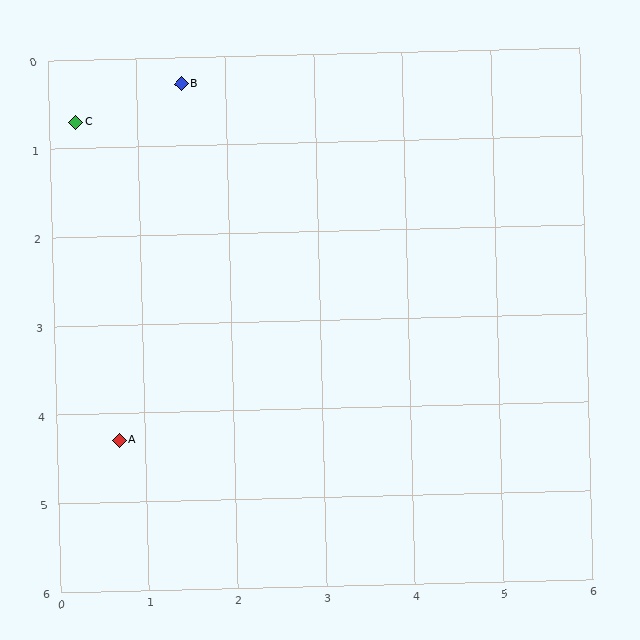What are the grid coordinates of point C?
Point C is at approximately (0.3, 0.7).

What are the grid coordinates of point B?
Point B is at approximately (1.5, 0.3).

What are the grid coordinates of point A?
Point A is at approximately (0.7, 4.3).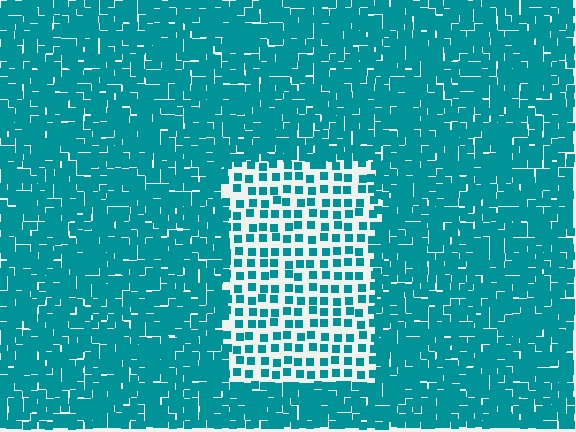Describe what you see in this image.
The image contains small teal elements arranged at two different densities. A rectangle-shaped region is visible where the elements are less densely packed than the surrounding area.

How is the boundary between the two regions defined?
The boundary is defined by a change in element density (approximately 2.6x ratio). All elements are the same color, size, and shape.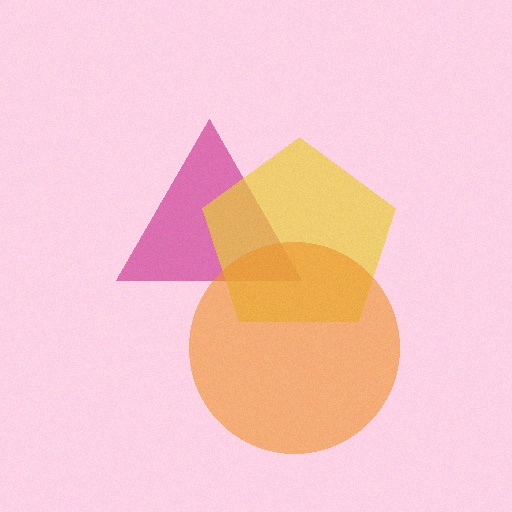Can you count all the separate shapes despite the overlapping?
Yes, there are 3 separate shapes.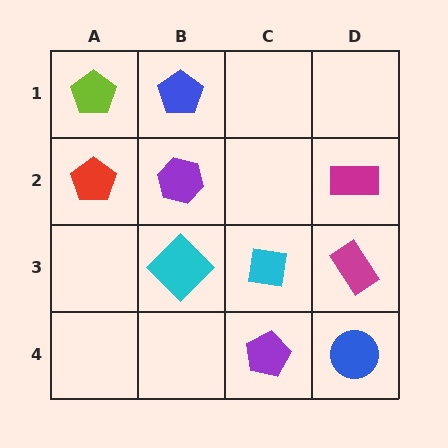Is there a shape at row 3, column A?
No, that cell is empty.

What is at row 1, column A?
A lime pentagon.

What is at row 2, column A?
A red pentagon.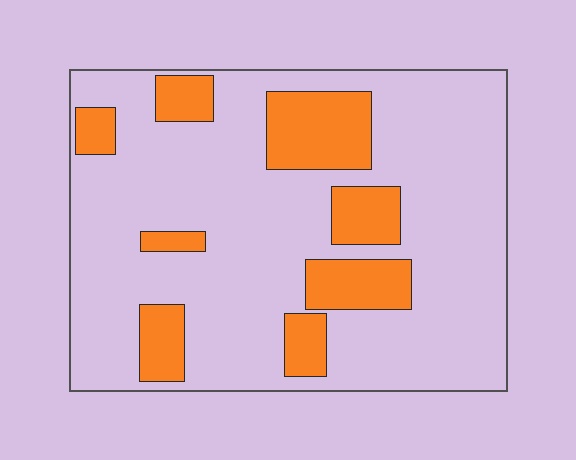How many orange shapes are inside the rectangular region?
8.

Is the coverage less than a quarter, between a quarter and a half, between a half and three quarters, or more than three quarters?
Less than a quarter.